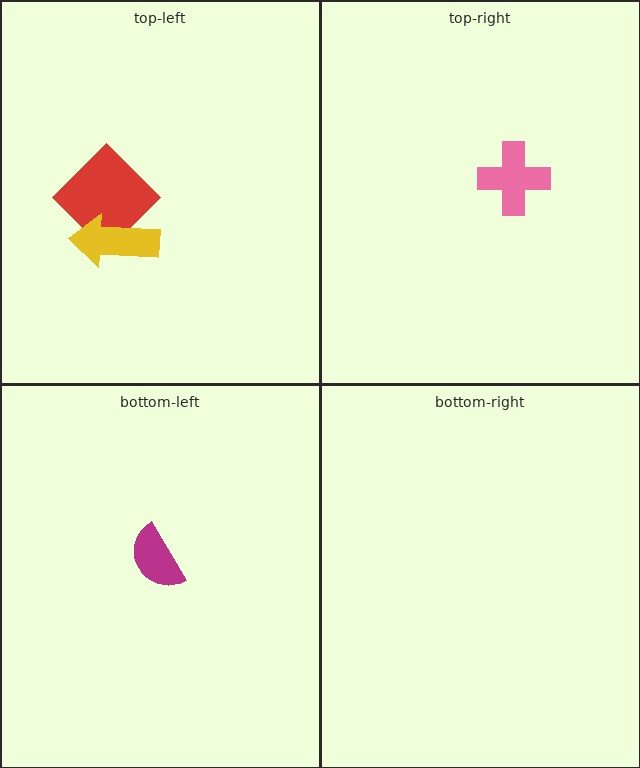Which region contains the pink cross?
The top-right region.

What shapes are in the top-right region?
The pink cross.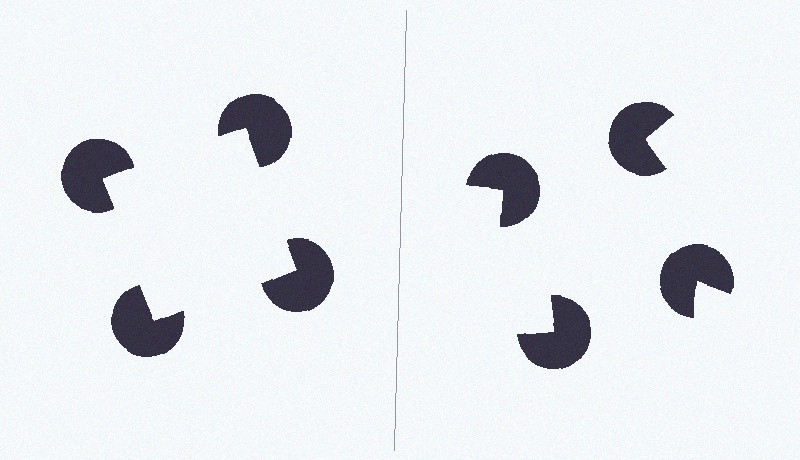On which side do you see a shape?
An illusory square appears on the left side. On the right side the wedge cuts are rotated, so no coherent shape forms.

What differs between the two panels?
The pac-man discs are positioned identically on both sides; only the wedge orientations differ. On the left they align to a square; on the right they are misaligned.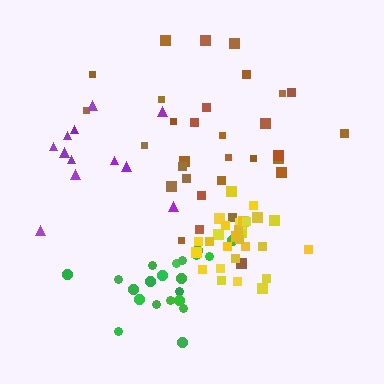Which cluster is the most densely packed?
Yellow.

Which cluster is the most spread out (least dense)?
Brown.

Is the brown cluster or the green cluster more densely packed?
Green.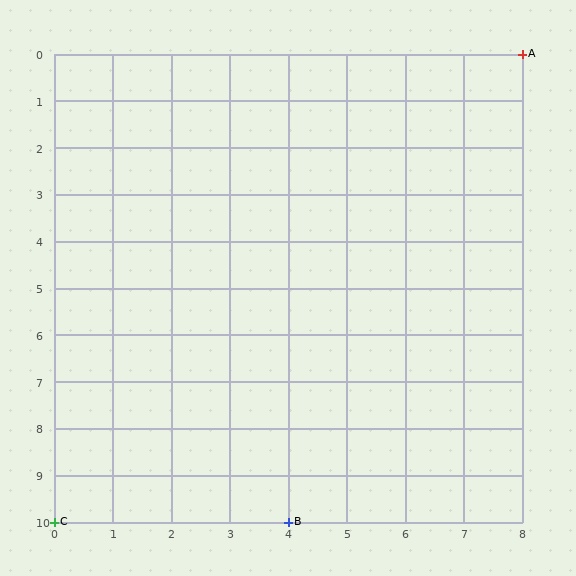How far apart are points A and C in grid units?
Points A and C are 8 columns and 10 rows apart (about 12.8 grid units diagonally).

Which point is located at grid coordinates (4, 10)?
Point B is at (4, 10).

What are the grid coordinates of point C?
Point C is at grid coordinates (0, 10).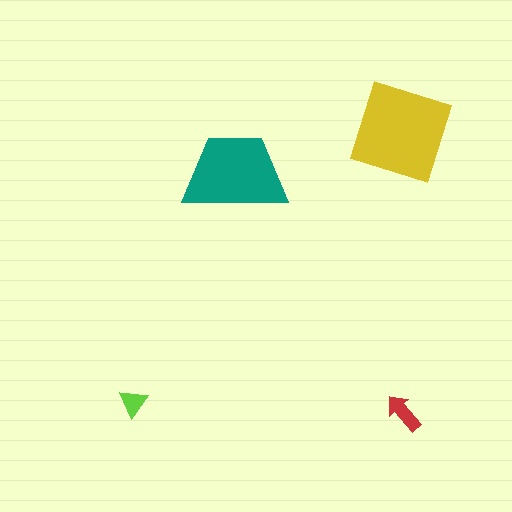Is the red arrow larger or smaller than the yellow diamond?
Smaller.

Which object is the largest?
The yellow diamond.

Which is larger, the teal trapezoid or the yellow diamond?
The yellow diamond.